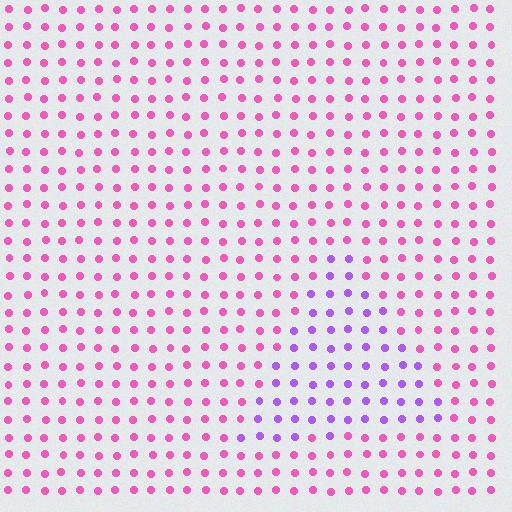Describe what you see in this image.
The image is filled with small pink elements in a uniform arrangement. A triangle-shaped region is visible where the elements are tinted to a slightly different hue, forming a subtle color boundary.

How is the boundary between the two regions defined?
The boundary is defined purely by a slight shift in hue (about 48 degrees). Spacing, size, and orientation are identical on both sides.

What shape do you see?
I see a triangle.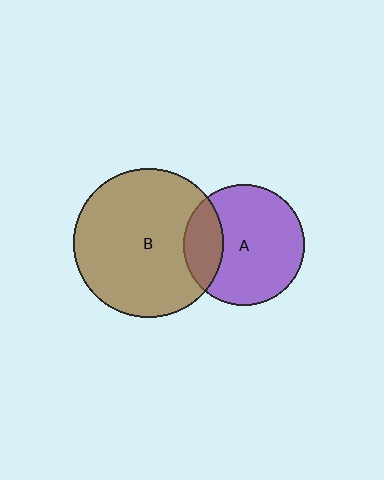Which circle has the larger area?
Circle B (brown).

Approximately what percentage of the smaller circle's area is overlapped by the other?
Approximately 25%.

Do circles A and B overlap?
Yes.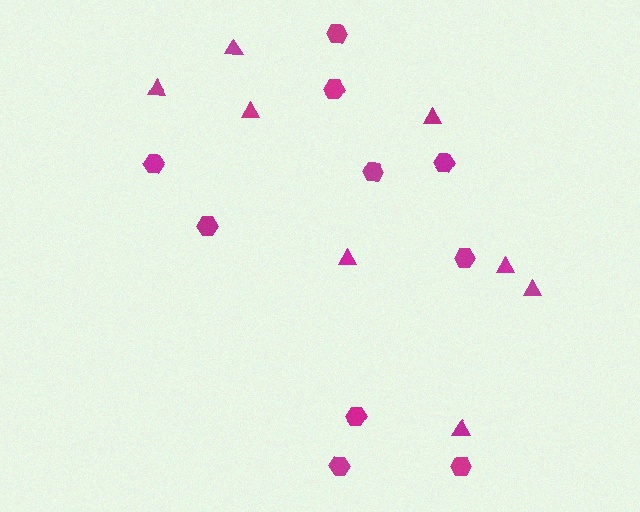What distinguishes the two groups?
There are 2 groups: one group of triangles (8) and one group of hexagons (10).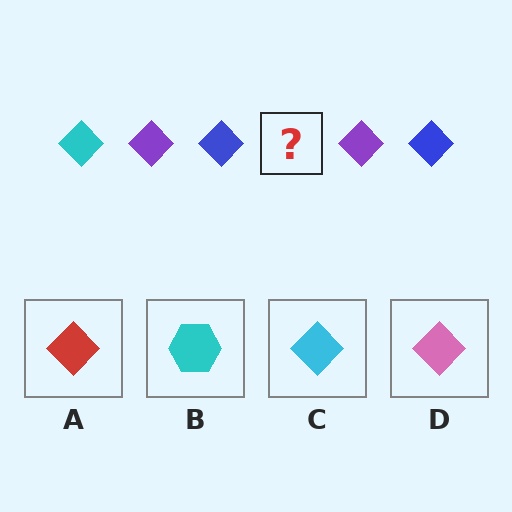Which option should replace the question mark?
Option C.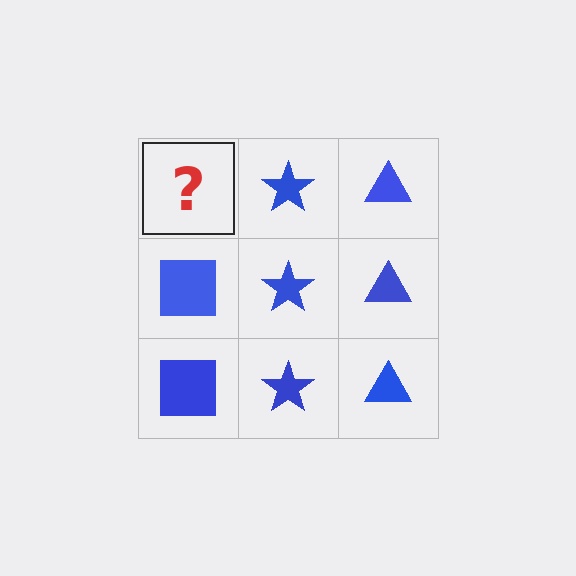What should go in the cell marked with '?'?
The missing cell should contain a blue square.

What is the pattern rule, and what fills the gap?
The rule is that each column has a consistent shape. The gap should be filled with a blue square.